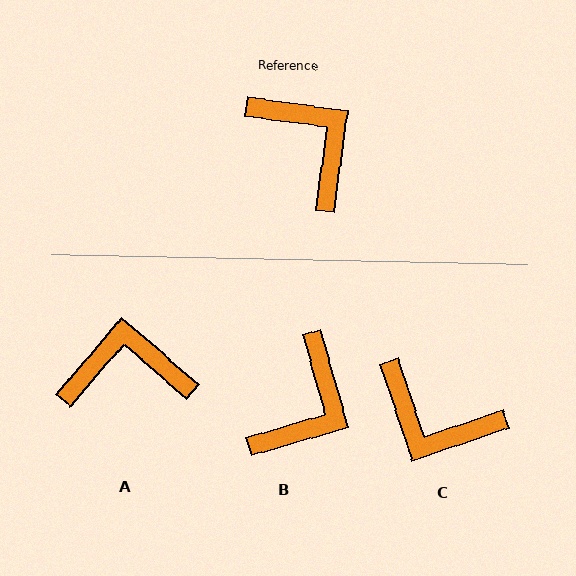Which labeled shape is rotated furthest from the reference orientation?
C, about 153 degrees away.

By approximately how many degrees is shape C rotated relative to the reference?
Approximately 153 degrees clockwise.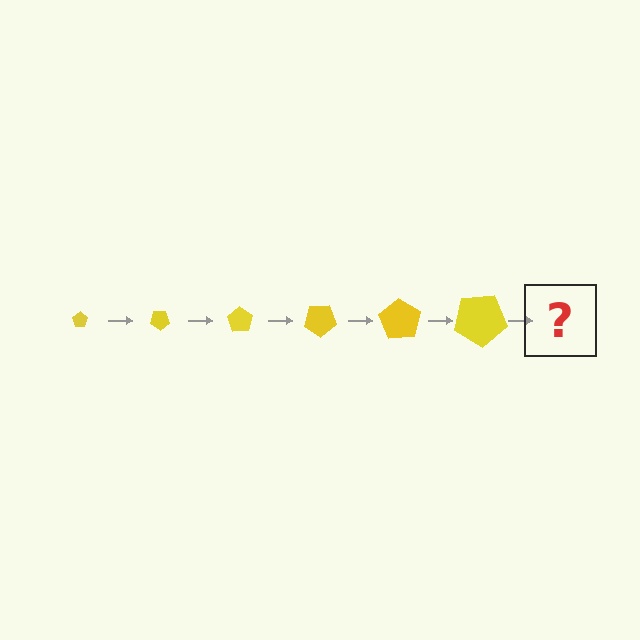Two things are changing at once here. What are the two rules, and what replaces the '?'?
The two rules are that the pentagon grows larger each step and it rotates 35 degrees each step. The '?' should be a pentagon, larger than the previous one and rotated 210 degrees from the start.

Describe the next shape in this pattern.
It should be a pentagon, larger than the previous one and rotated 210 degrees from the start.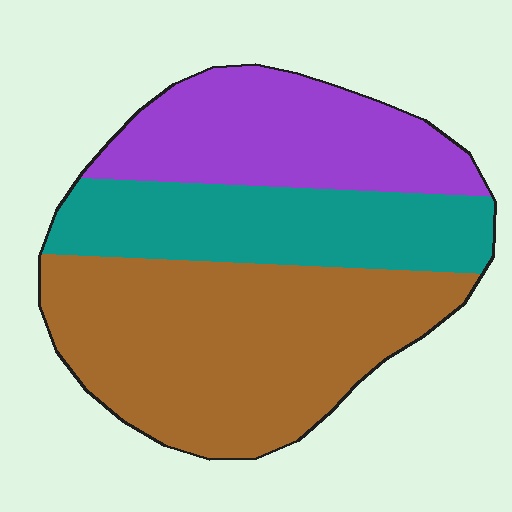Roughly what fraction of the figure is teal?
Teal covers 26% of the figure.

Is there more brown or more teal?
Brown.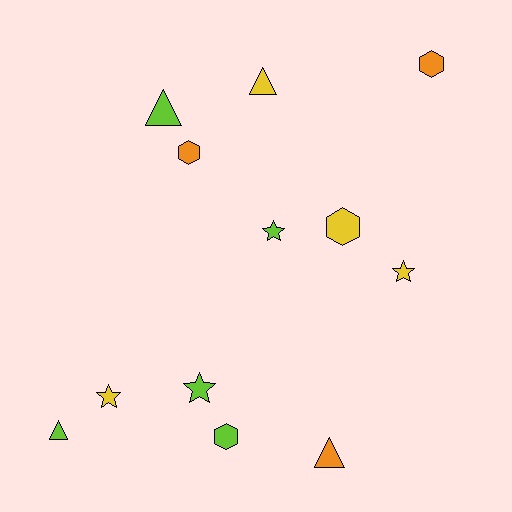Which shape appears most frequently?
Star, with 4 objects.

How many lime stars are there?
There are 2 lime stars.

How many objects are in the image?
There are 12 objects.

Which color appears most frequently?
Lime, with 5 objects.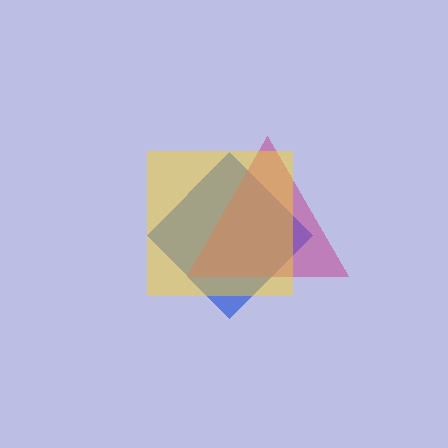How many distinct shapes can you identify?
There are 3 distinct shapes: a blue diamond, a magenta triangle, a yellow square.